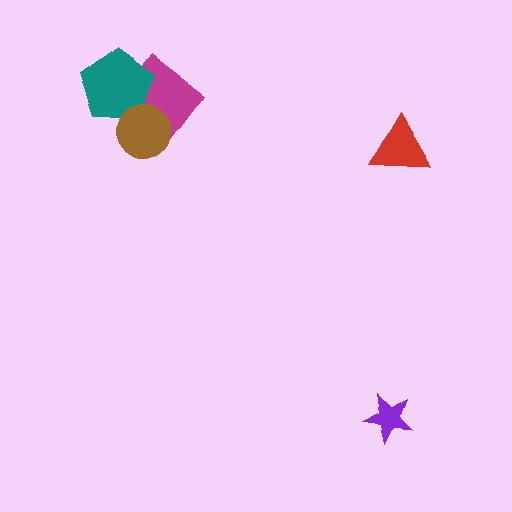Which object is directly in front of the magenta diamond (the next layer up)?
The teal pentagon is directly in front of the magenta diamond.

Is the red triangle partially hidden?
No, no other shape covers it.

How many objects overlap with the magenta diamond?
2 objects overlap with the magenta diamond.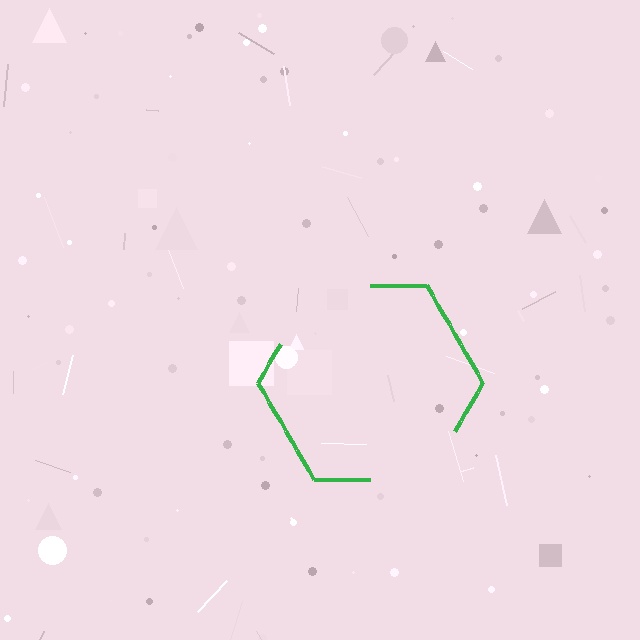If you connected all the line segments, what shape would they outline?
They would outline a hexagon.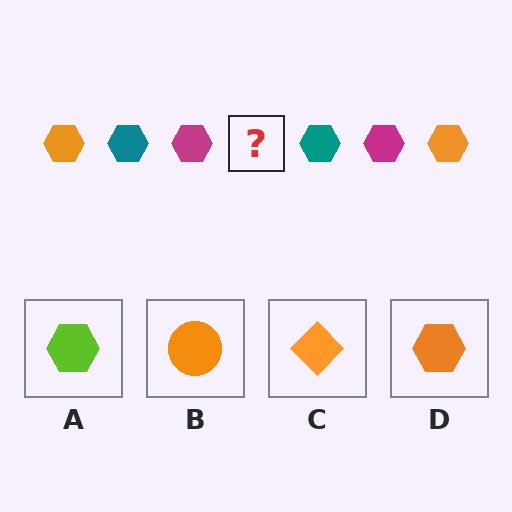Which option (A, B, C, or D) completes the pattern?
D.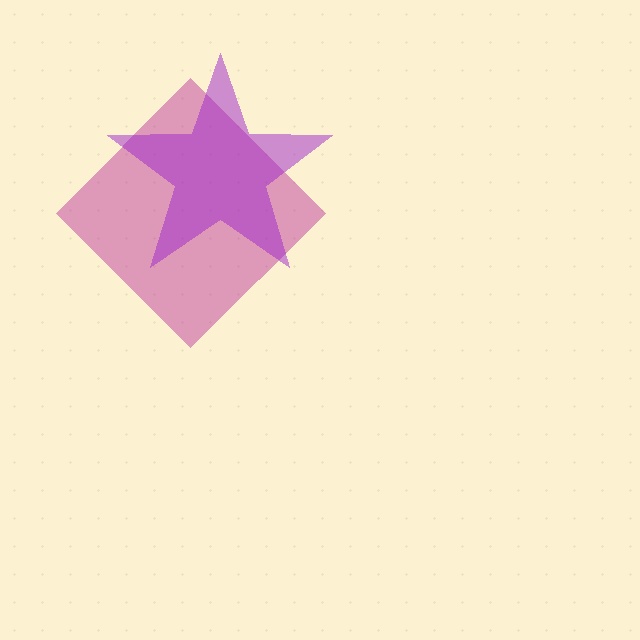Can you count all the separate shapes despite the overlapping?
Yes, there are 2 separate shapes.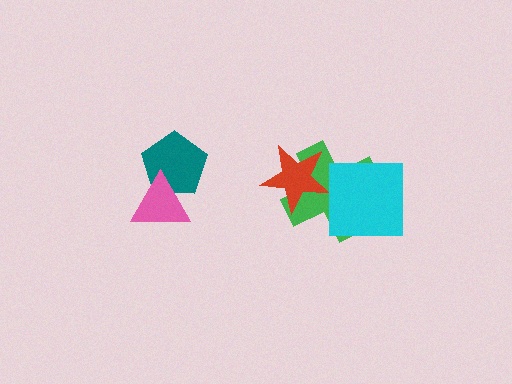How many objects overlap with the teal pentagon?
1 object overlaps with the teal pentagon.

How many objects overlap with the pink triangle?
1 object overlaps with the pink triangle.